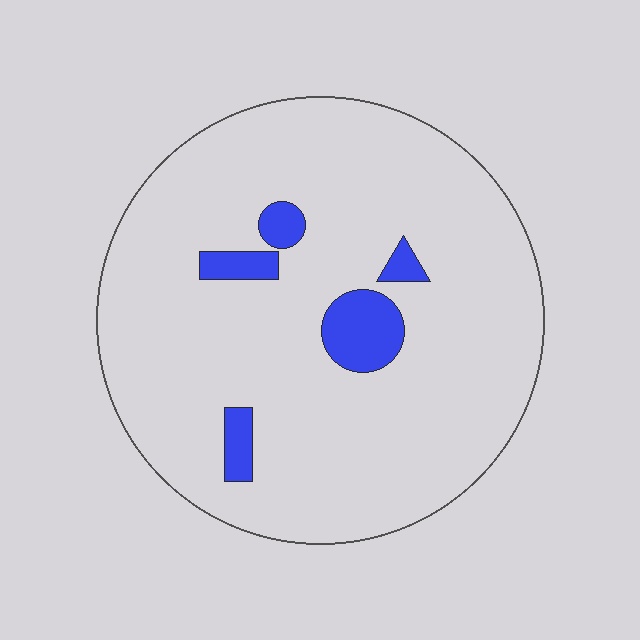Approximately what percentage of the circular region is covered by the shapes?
Approximately 10%.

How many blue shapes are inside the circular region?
5.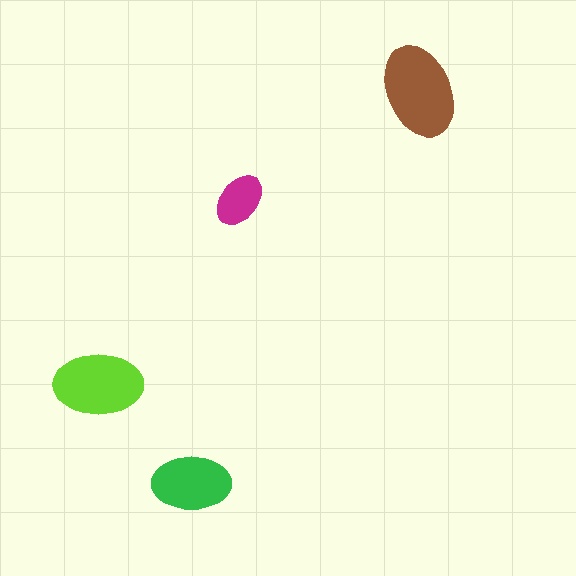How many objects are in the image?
There are 4 objects in the image.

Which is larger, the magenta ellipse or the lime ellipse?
The lime one.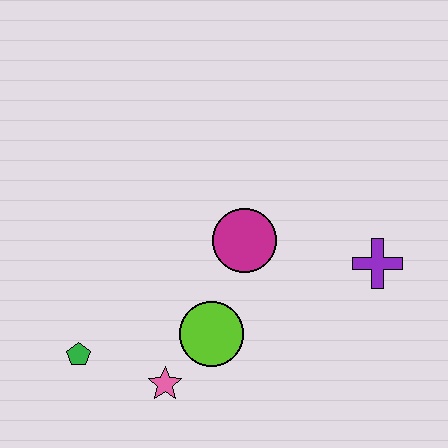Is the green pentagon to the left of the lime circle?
Yes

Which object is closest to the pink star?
The lime circle is closest to the pink star.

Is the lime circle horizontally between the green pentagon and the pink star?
No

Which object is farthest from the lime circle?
The purple cross is farthest from the lime circle.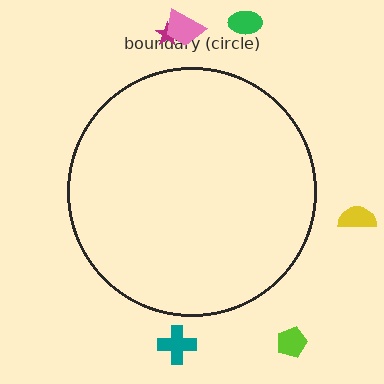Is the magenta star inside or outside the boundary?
Outside.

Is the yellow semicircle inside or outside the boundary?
Outside.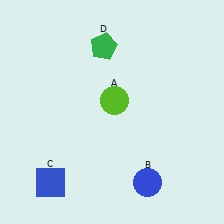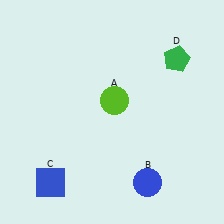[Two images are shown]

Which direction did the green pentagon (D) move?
The green pentagon (D) moved right.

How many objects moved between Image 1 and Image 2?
1 object moved between the two images.